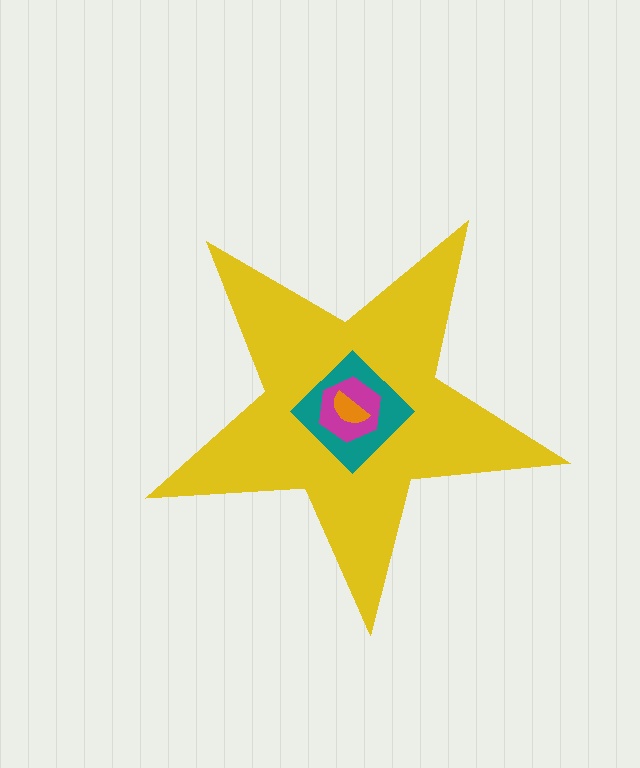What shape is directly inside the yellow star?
The teal diamond.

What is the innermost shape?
The orange semicircle.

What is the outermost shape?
The yellow star.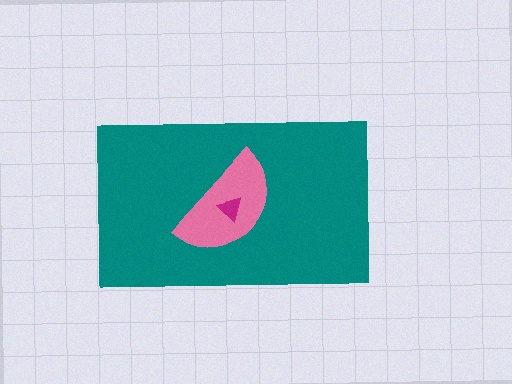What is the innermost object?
The magenta triangle.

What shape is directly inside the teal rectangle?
The pink semicircle.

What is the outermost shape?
The teal rectangle.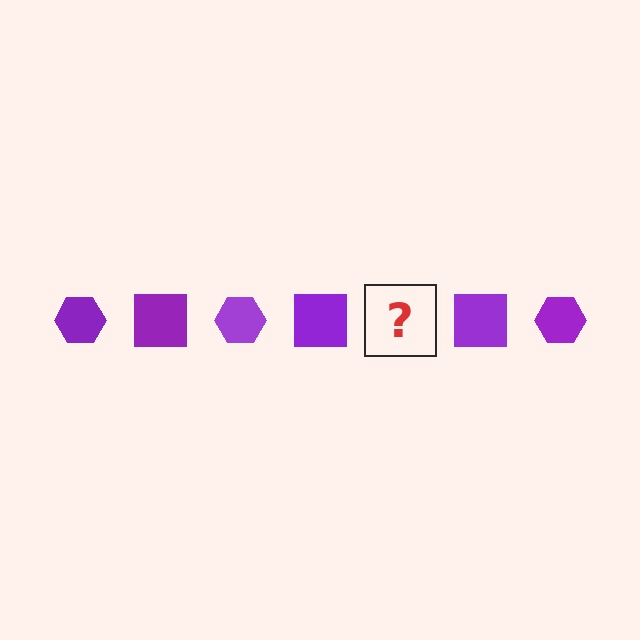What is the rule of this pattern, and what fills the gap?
The rule is that the pattern cycles through hexagon, square shapes in purple. The gap should be filled with a purple hexagon.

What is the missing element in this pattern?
The missing element is a purple hexagon.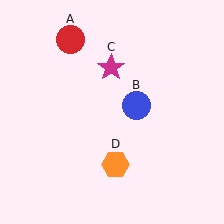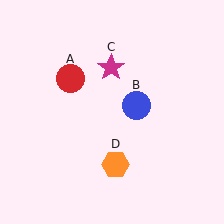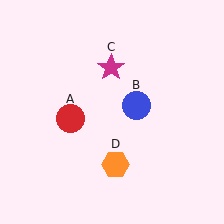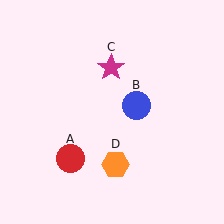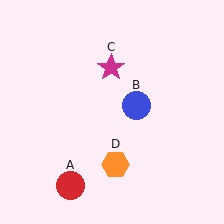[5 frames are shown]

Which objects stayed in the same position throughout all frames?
Blue circle (object B) and magenta star (object C) and orange hexagon (object D) remained stationary.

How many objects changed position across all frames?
1 object changed position: red circle (object A).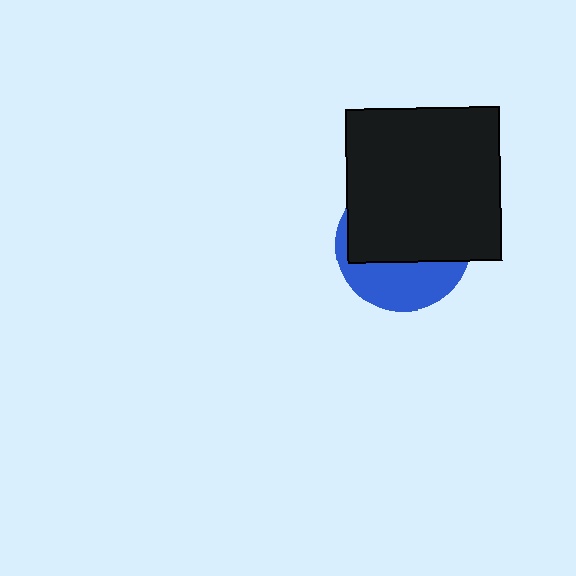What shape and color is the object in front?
The object in front is a black square.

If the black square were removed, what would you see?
You would see the complete blue circle.